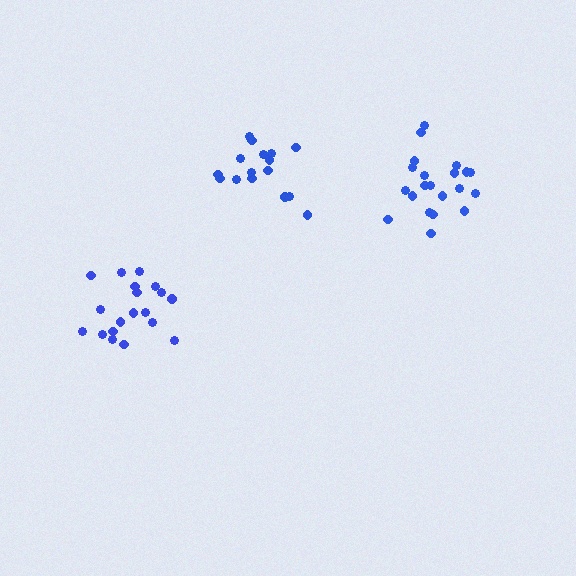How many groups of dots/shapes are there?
There are 3 groups.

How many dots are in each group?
Group 1: 16 dots, Group 2: 21 dots, Group 3: 19 dots (56 total).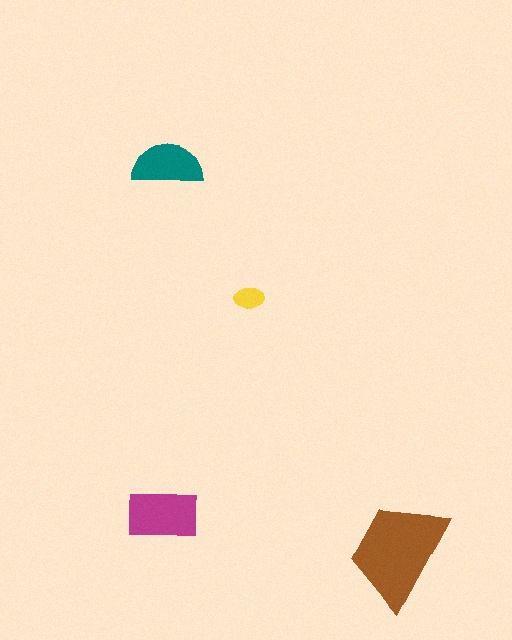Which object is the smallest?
The yellow ellipse.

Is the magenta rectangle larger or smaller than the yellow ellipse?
Larger.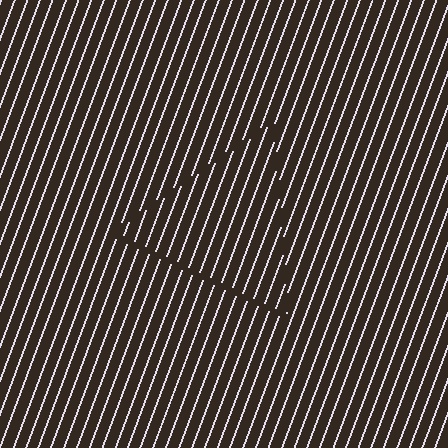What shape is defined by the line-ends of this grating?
An illusory triangle. The interior of the shape contains the same grating, shifted by half a period — the contour is defined by the phase discontinuity where line-ends from the inner and outer gratings abut.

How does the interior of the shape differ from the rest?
The interior of the shape contains the same grating, shifted by half a period — the contour is defined by the phase discontinuity where line-ends from the inner and outer gratings abut.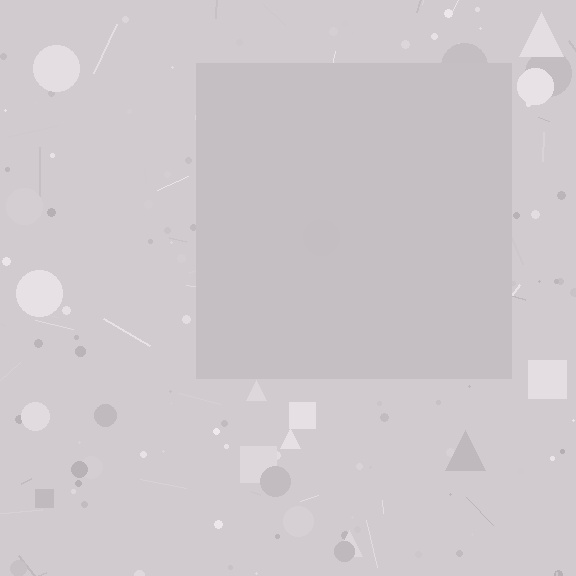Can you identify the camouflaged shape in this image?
The camouflaged shape is a square.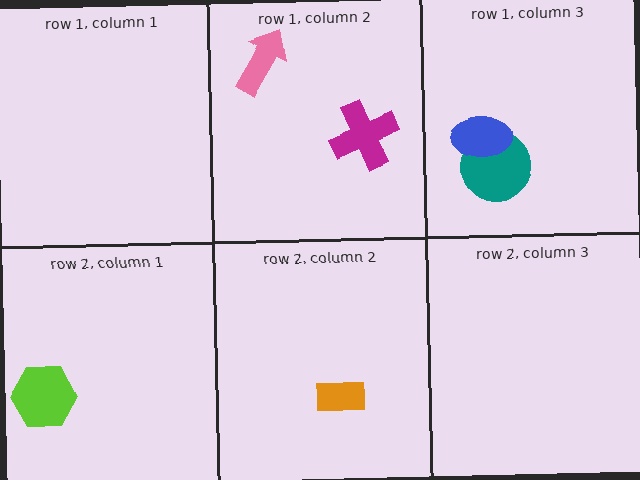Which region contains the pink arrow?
The row 1, column 2 region.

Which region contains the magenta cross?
The row 1, column 2 region.